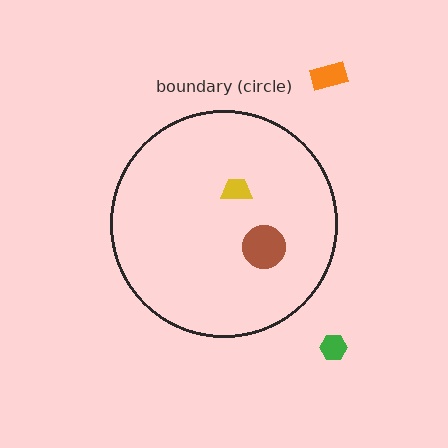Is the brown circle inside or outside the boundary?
Inside.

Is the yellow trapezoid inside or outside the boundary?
Inside.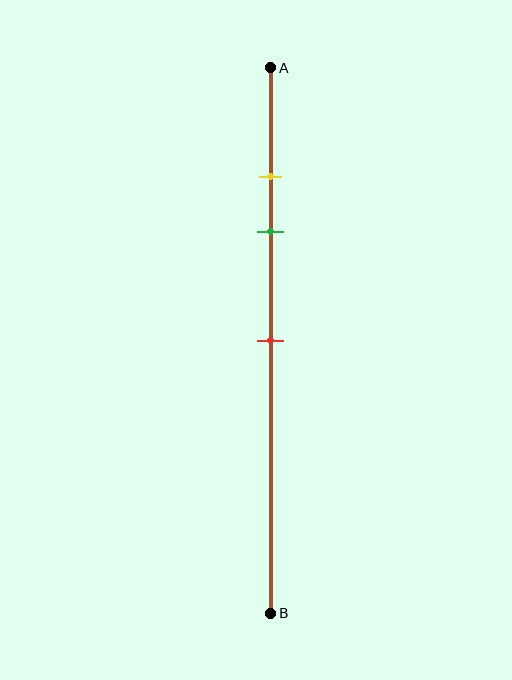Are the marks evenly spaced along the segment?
No, the marks are not evenly spaced.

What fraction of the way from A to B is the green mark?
The green mark is approximately 30% (0.3) of the way from A to B.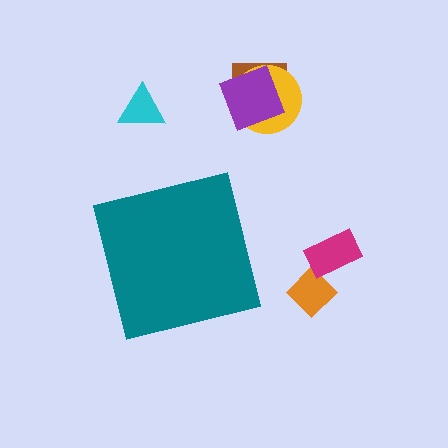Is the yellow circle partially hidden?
No, the yellow circle is fully visible.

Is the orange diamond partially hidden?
No, the orange diamond is fully visible.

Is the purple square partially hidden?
No, the purple square is fully visible.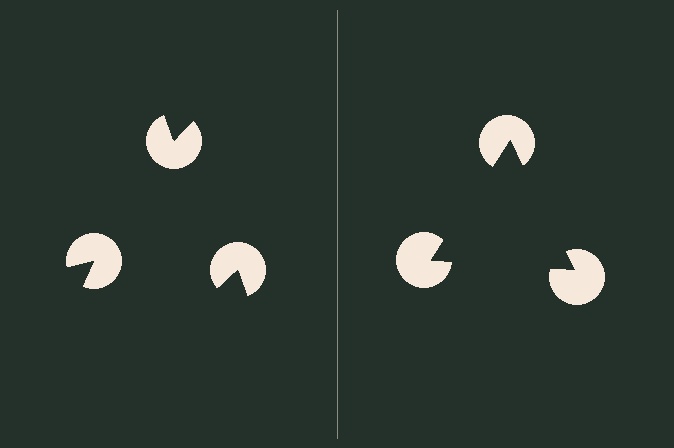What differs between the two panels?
The pac-man discs are positioned identically on both sides; only the wedge orientations differ. On the right they align to a triangle; on the left they are misaligned.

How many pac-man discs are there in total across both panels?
6 — 3 on each side.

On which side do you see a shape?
An illusory triangle appears on the right side. On the left side the wedge cuts are rotated, so no coherent shape forms.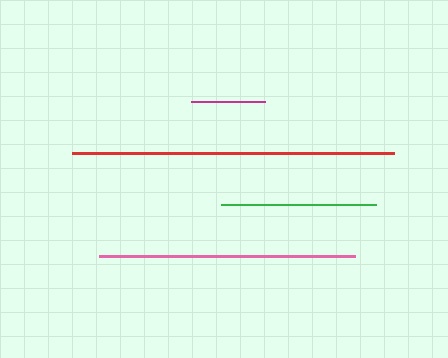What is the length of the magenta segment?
The magenta segment is approximately 74 pixels long.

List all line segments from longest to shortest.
From longest to shortest: red, pink, green, magenta.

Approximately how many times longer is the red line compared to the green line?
The red line is approximately 2.1 times the length of the green line.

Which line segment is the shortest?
The magenta line is the shortest at approximately 74 pixels.